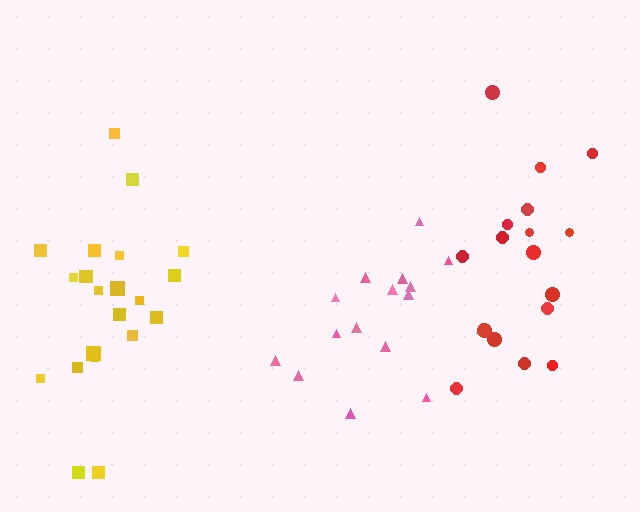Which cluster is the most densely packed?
Pink.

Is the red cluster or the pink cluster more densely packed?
Pink.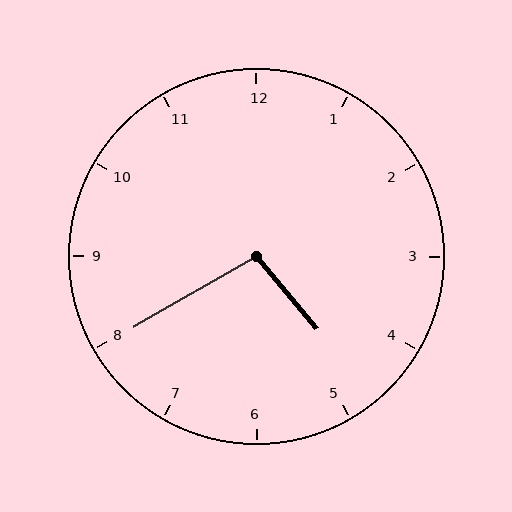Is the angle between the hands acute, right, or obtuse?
It is obtuse.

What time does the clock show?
4:40.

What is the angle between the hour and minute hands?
Approximately 100 degrees.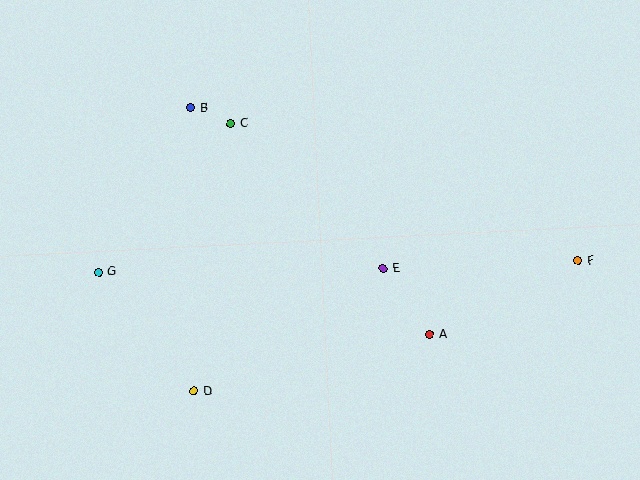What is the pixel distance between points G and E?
The distance between G and E is 285 pixels.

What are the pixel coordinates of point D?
Point D is at (194, 391).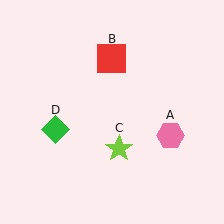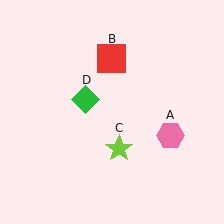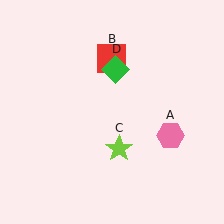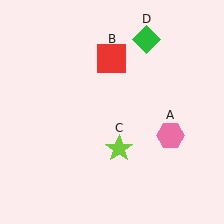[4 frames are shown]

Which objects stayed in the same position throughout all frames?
Pink hexagon (object A) and red square (object B) and lime star (object C) remained stationary.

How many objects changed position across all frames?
1 object changed position: green diamond (object D).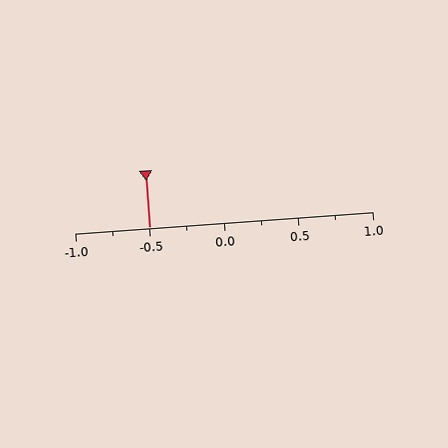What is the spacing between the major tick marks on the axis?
The major ticks are spaced 0.5 apart.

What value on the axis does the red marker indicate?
The marker indicates approximately -0.5.